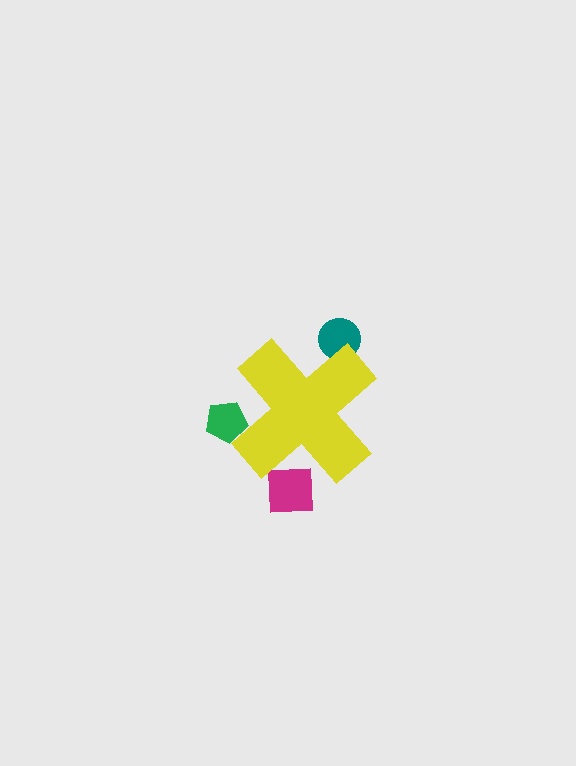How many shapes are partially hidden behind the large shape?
3 shapes are partially hidden.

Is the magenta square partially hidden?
Yes, the magenta square is partially hidden behind the yellow cross.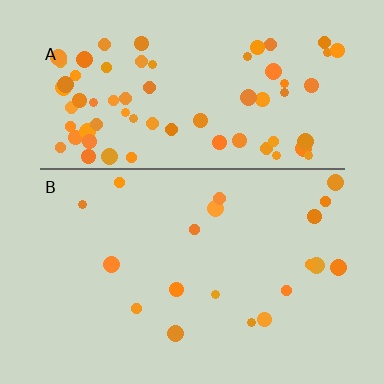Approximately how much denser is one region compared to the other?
Approximately 3.8× — region A over region B.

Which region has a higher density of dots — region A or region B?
A (the top).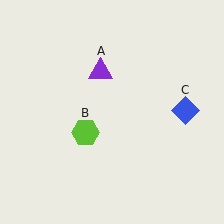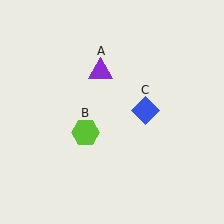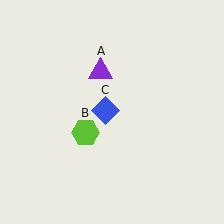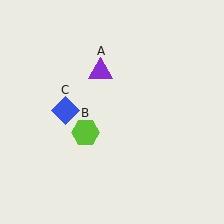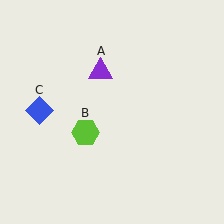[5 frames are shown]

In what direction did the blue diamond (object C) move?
The blue diamond (object C) moved left.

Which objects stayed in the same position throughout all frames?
Purple triangle (object A) and lime hexagon (object B) remained stationary.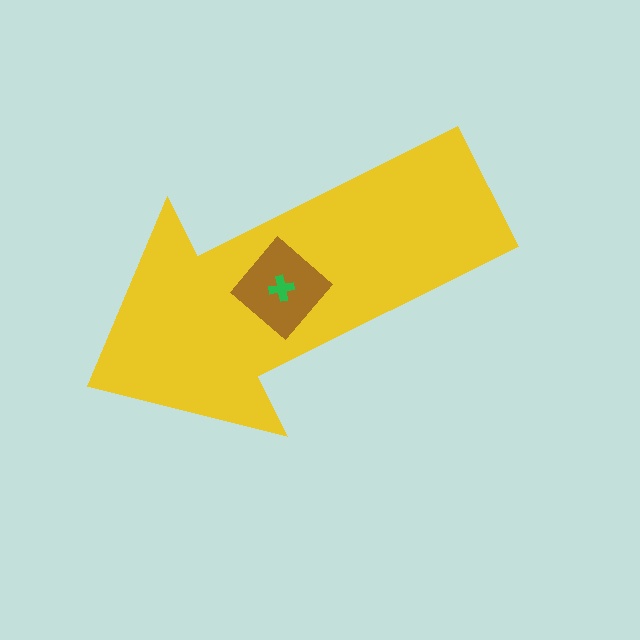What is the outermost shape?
The yellow arrow.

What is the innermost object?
The green cross.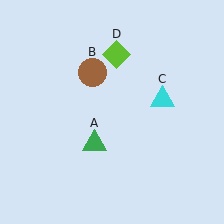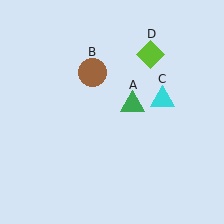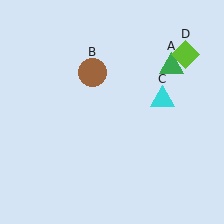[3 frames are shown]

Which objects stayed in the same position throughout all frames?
Brown circle (object B) and cyan triangle (object C) remained stationary.